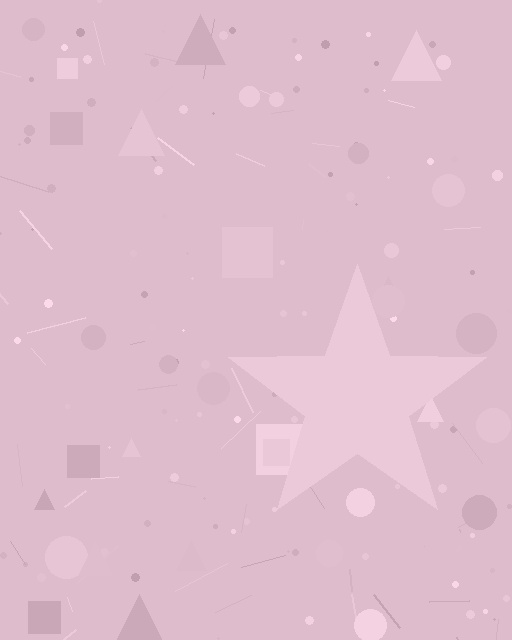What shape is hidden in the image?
A star is hidden in the image.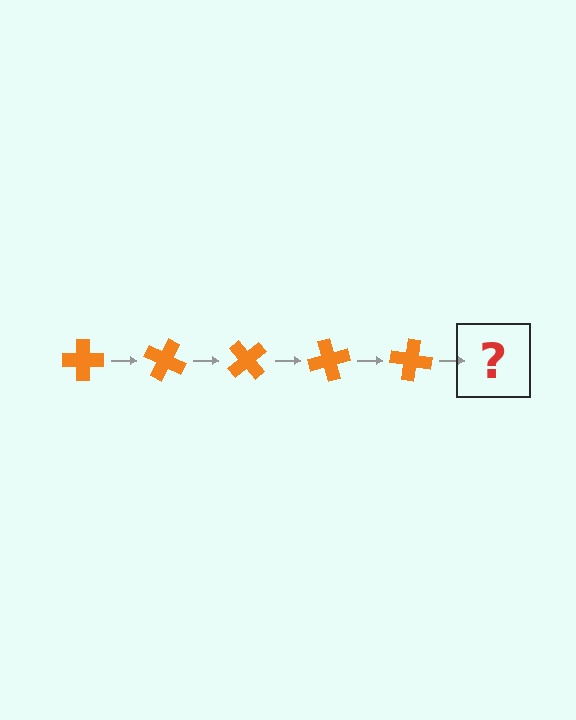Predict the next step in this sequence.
The next step is an orange cross rotated 125 degrees.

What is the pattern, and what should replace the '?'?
The pattern is that the cross rotates 25 degrees each step. The '?' should be an orange cross rotated 125 degrees.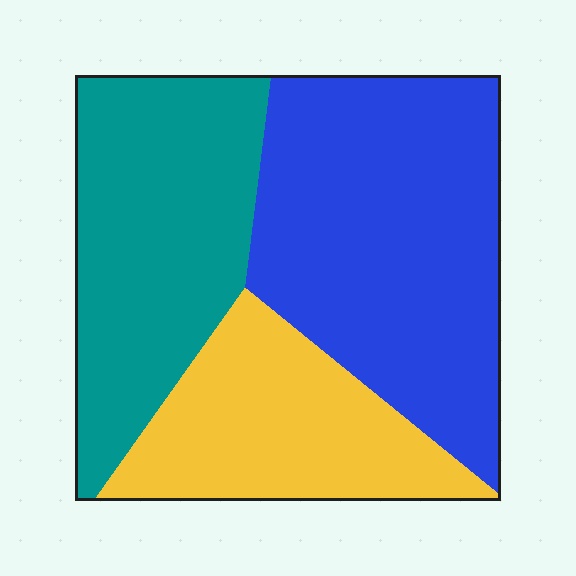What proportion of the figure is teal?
Teal covers 33% of the figure.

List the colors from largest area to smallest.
From largest to smallest: blue, teal, yellow.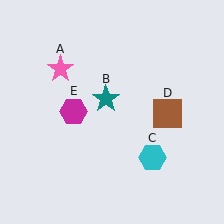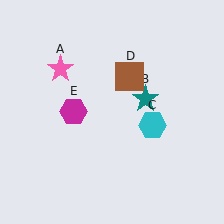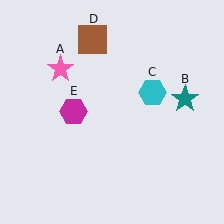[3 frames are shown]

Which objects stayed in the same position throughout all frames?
Pink star (object A) and magenta hexagon (object E) remained stationary.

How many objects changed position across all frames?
3 objects changed position: teal star (object B), cyan hexagon (object C), brown square (object D).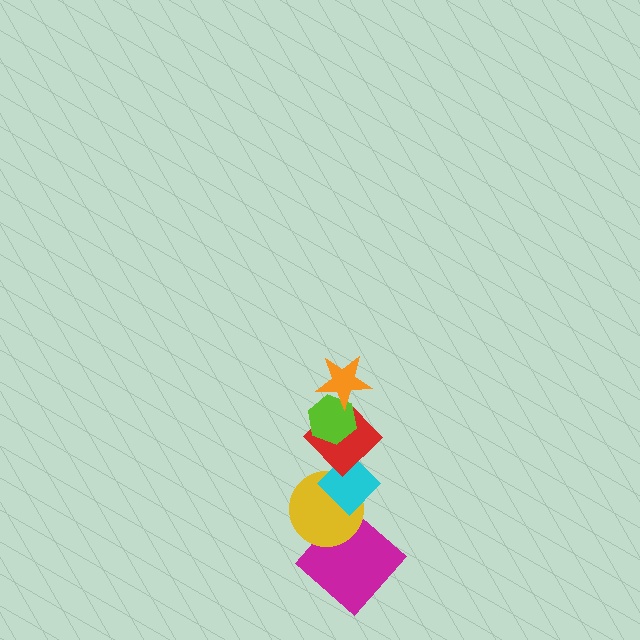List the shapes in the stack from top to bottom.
From top to bottom: the orange star, the lime hexagon, the red diamond, the cyan diamond, the yellow circle, the magenta diamond.